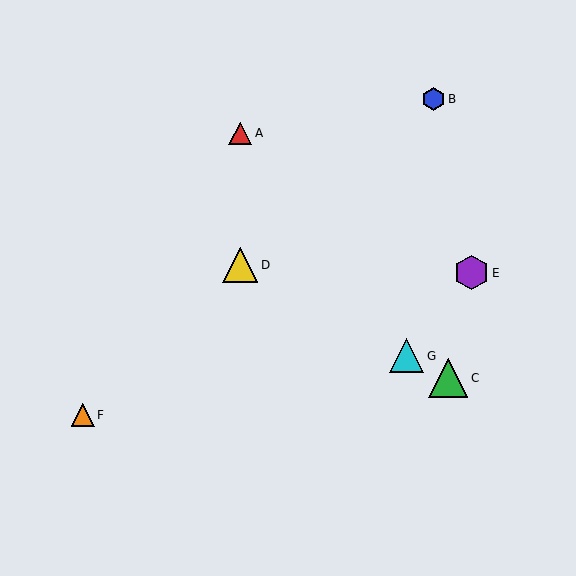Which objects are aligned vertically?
Objects A, D are aligned vertically.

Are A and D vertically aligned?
Yes, both are at x≈240.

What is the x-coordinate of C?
Object C is at x≈448.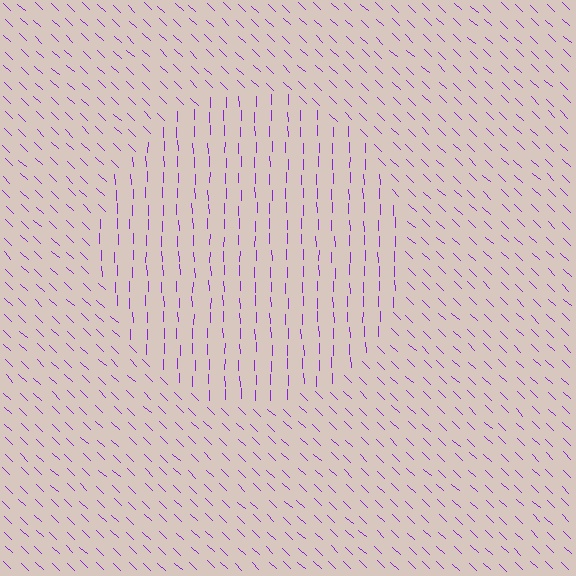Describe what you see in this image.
The image is filled with small purple line segments. A circle region in the image has lines oriented differently from the surrounding lines, creating a visible texture boundary.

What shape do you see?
I see a circle.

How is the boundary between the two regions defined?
The boundary is defined purely by a change in line orientation (approximately 45 degrees difference). All lines are the same color and thickness.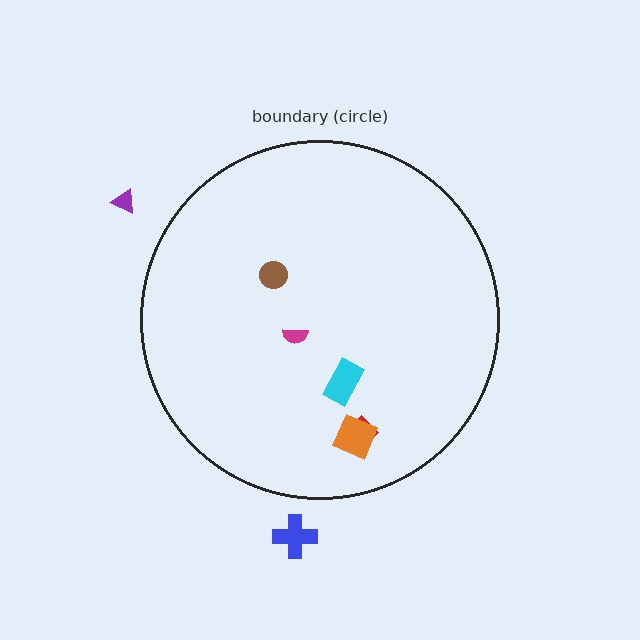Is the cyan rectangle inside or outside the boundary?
Inside.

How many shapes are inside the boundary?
5 inside, 2 outside.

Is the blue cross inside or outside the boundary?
Outside.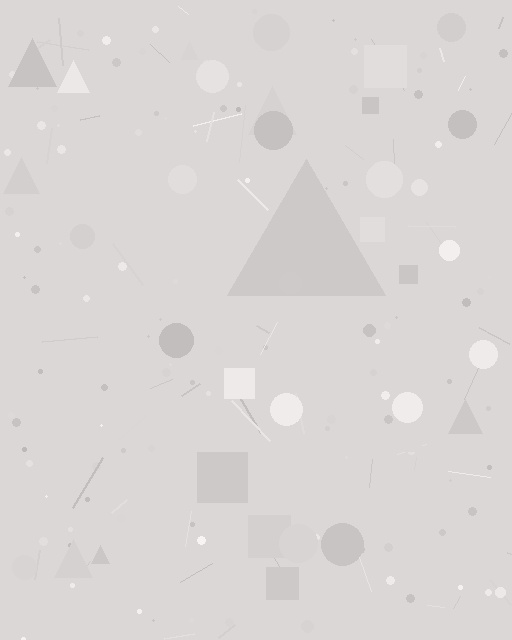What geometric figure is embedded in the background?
A triangle is embedded in the background.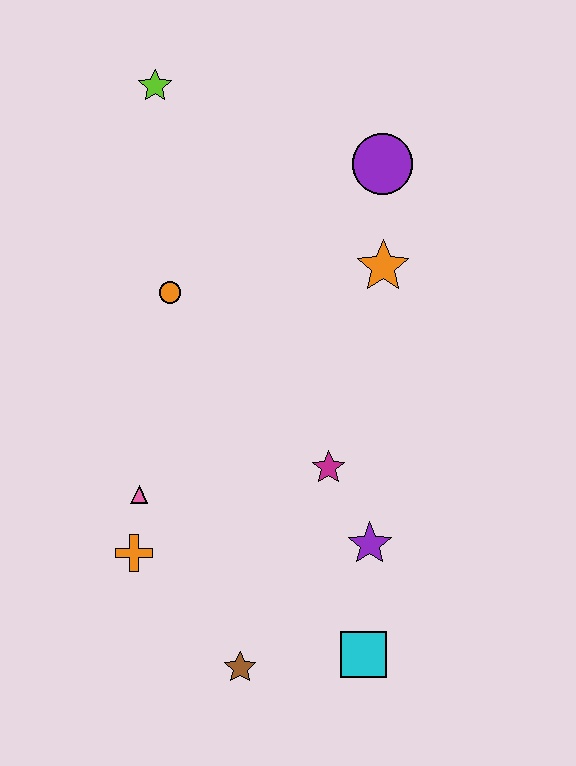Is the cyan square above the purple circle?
No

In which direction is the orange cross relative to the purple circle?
The orange cross is below the purple circle.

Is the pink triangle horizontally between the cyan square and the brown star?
No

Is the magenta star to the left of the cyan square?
Yes